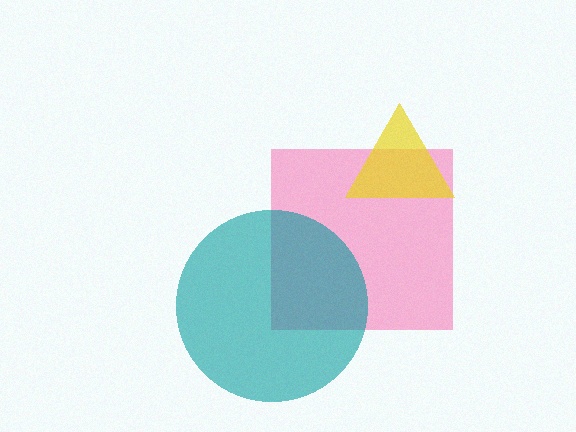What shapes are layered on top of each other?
The layered shapes are: a pink square, a teal circle, a yellow triangle.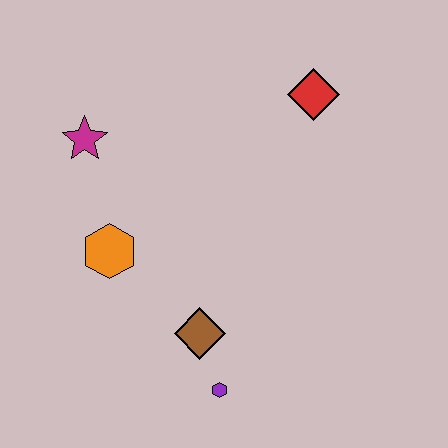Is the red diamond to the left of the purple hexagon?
No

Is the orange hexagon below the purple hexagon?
No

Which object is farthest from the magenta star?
The purple hexagon is farthest from the magenta star.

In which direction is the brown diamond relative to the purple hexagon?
The brown diamond is above the purple hexagon.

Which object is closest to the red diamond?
The magenta star is closest to the red diamond.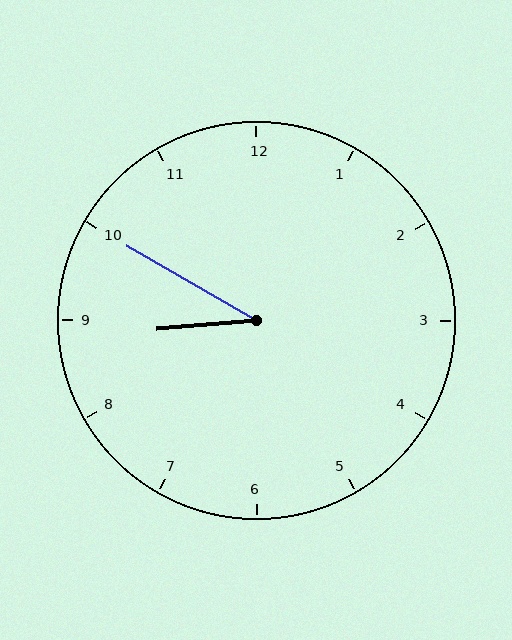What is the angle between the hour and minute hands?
Approximately 35 degrees.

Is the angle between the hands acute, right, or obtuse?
It is acute.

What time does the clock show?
8:50.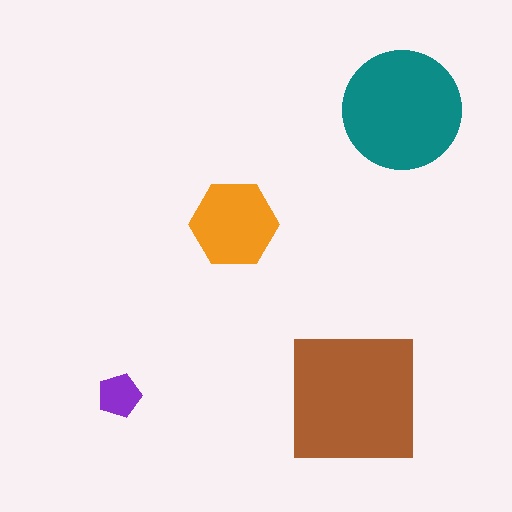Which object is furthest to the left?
The purple pentagon is leftmost.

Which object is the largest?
The brown square.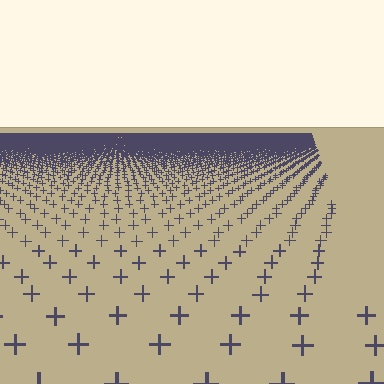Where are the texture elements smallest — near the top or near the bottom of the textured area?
Near the top.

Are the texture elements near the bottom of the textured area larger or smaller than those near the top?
Larger. Near the bottom, elements are closer to the viewer and appear at a bigger on-screen size.